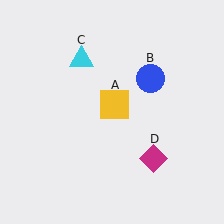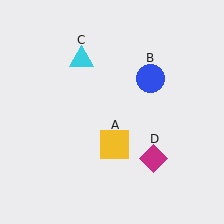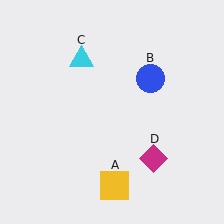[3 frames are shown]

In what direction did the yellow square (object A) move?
The yellow square (object A) moved down.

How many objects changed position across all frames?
1 object changed position: yellow square (object A).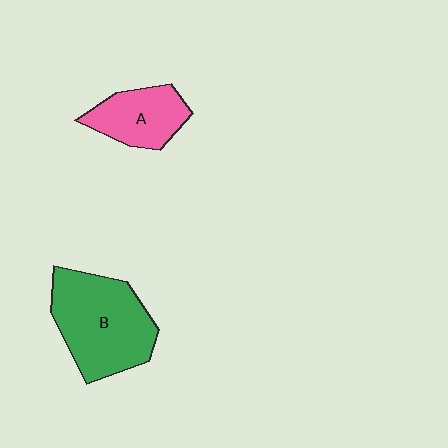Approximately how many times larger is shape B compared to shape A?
Approximately 1.8 times.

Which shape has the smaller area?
Shape A (pink).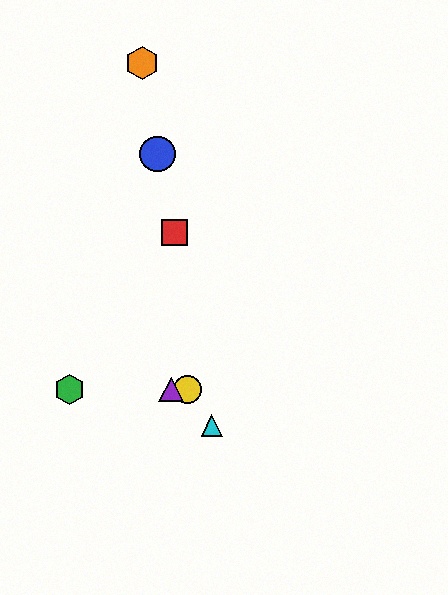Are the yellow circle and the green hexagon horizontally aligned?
Yes, both are at y≈389.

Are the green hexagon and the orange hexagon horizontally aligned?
No, the green hexagon is at y≈389 and the orange hexagon is at y≈63.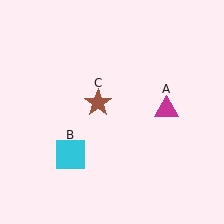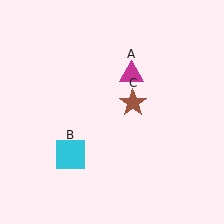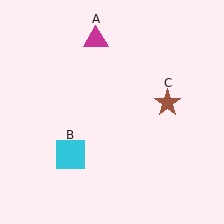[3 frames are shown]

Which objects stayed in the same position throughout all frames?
Cyan square (object B) remained stationary.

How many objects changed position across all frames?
2 objects changed position: magenta triangle (object A), brown star (object C).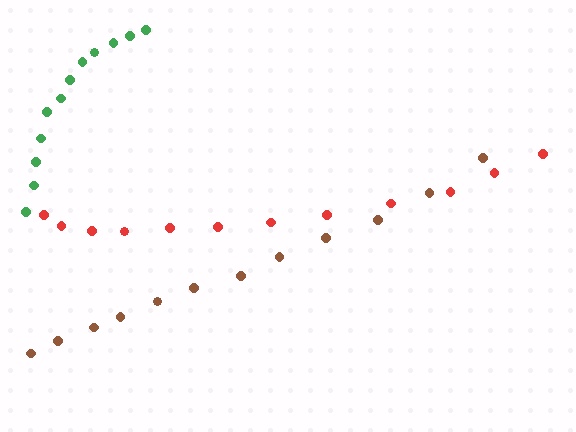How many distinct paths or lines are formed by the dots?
There are 3 distinct paths.